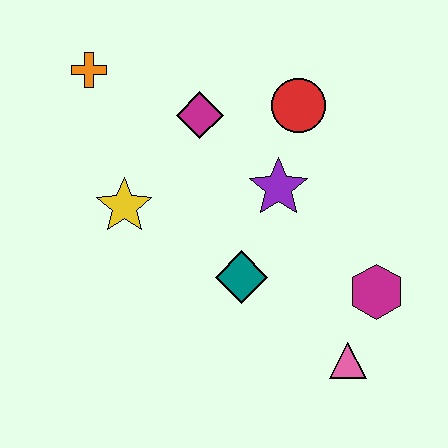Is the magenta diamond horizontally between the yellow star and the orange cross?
No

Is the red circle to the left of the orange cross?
No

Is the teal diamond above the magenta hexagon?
Yes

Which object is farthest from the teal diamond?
The orange cross is farthest from the teal diamond.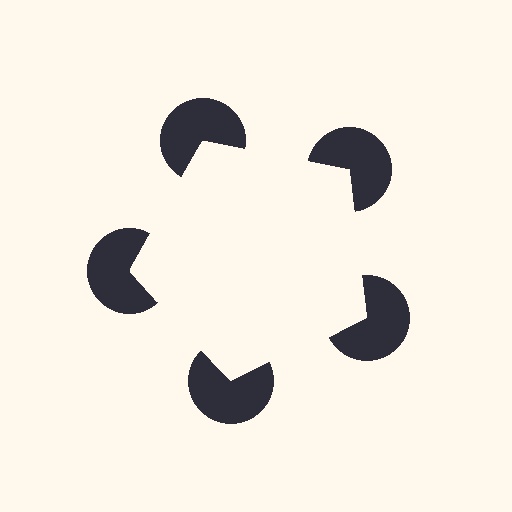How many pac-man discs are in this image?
There are 5 — one at each vertex of the illusory pentagon.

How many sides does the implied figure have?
5 sides.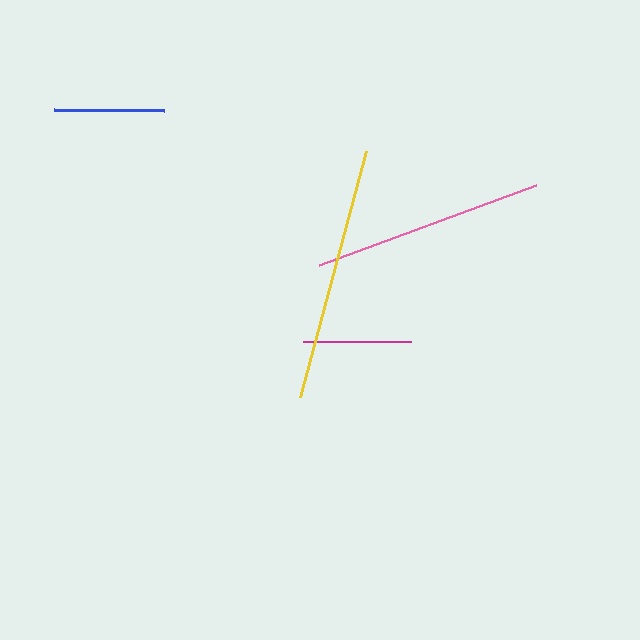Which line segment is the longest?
The yellow line is the longest at approximately 255 pixels.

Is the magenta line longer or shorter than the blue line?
The blue line is longer than the magenta line.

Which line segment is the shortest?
The magenta line is the shortest at approximately 108 pixels.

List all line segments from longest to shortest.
From longest to shortest: yellow, pink, blue, magenta.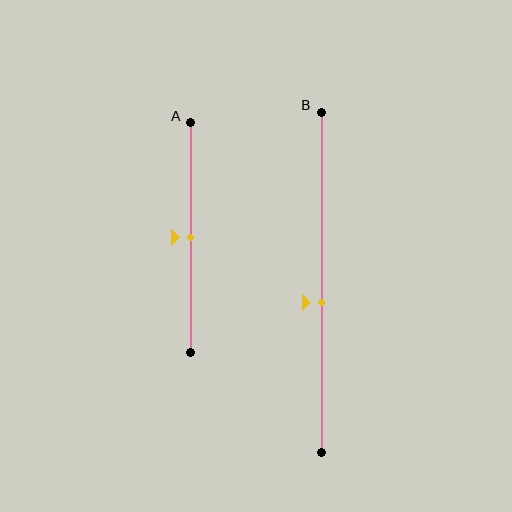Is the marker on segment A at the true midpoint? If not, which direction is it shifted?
Yes, the marker on segment A is at the true midpoint.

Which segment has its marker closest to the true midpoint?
Segment A has its marker closest to the true midpoint.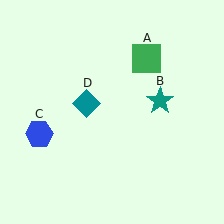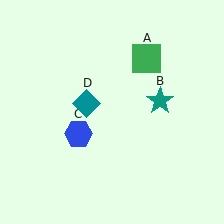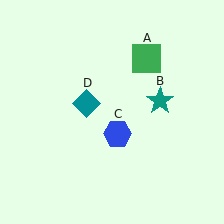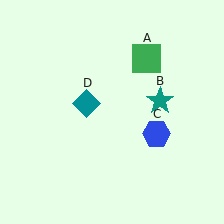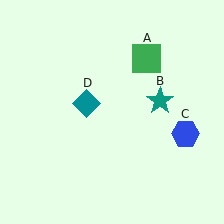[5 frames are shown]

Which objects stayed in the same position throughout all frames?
Green square (object A) and teal star (object B) and teal diamond (object D) remained stationary.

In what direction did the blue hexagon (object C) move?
The blue hexagon (object C) moved right.